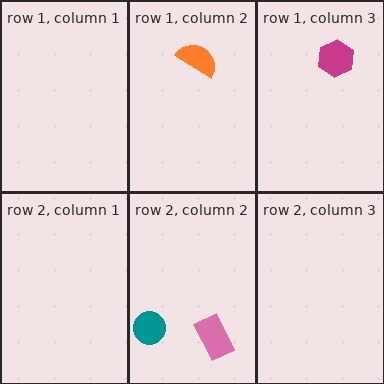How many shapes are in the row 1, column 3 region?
1.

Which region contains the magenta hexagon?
The row 1, column 3 region.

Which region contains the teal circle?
The row 2, column 2 region.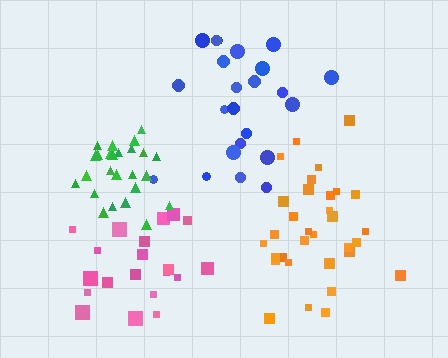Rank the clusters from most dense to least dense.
green, orange, pink, blue.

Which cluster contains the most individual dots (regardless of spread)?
Orange (32).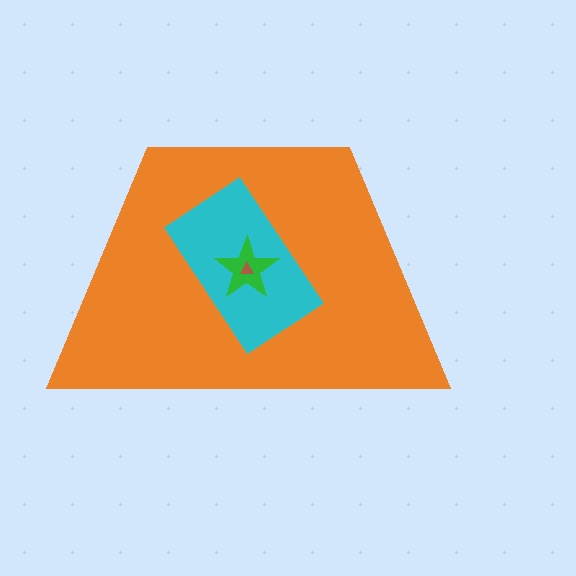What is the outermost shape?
The orange trapezoid.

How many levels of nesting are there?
4.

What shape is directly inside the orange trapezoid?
The cyan rectangle.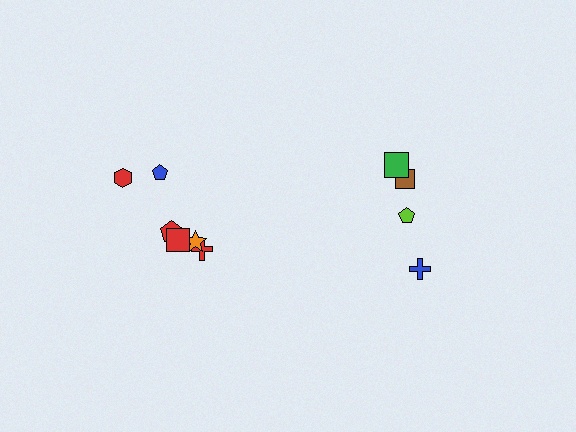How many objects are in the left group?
There are 6 objects.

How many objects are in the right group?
There are 4 objects.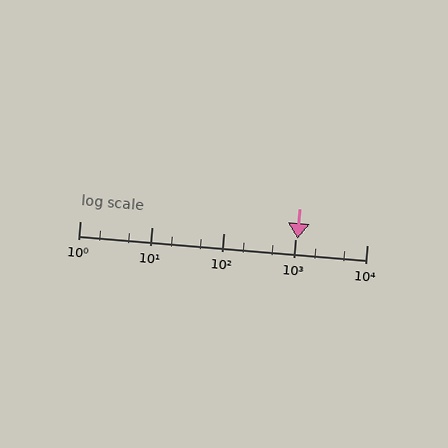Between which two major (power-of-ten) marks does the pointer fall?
The pointer is between 1000 and 10000.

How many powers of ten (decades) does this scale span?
The scale spans 4 decades, from 1 to 10000.